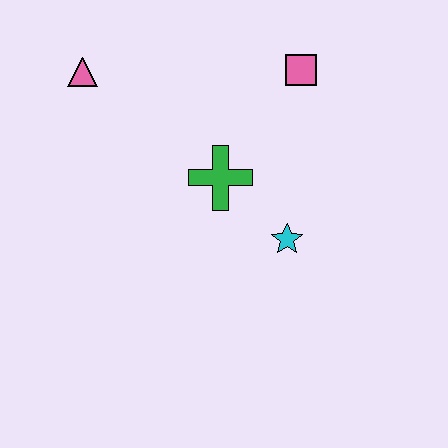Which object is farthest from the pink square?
The pink triangle is farthest from the pink square.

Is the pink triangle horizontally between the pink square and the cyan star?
No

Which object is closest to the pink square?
The green cross is closest to the pink square.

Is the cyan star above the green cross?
No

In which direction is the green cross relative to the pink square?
The green cross is below the pink square.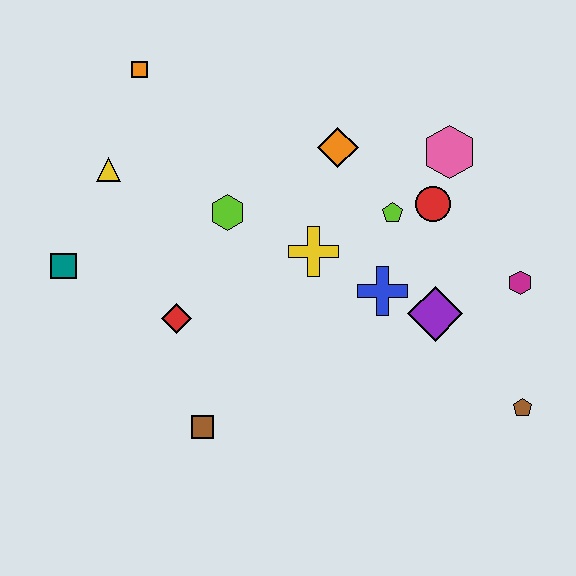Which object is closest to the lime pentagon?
The red circle is closest to the lime pentagon.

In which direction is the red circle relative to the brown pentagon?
The red circle is above the brown pentagon.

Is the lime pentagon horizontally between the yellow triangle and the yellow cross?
No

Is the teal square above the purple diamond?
Yes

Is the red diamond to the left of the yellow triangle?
No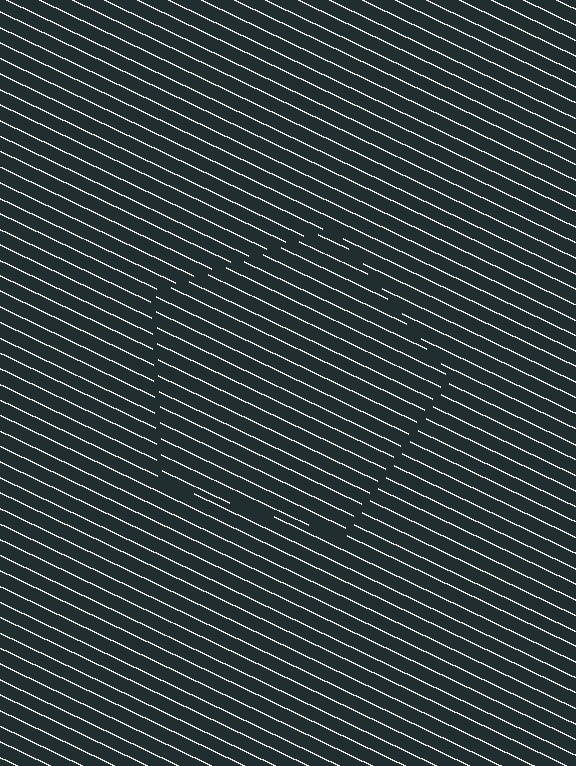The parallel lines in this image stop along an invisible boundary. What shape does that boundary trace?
An illusory pentagon. The interior of the shape contains the same grating, shifted by half a period — the contour is defined by the phase discontinuity where line-ends from the inner and outer gratings abut.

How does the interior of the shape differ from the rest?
The interior of the shape contains the same grating, shifted by half a period — the contour is defined by the phase discontinuity where line-ends from the inner and outer gratings abut.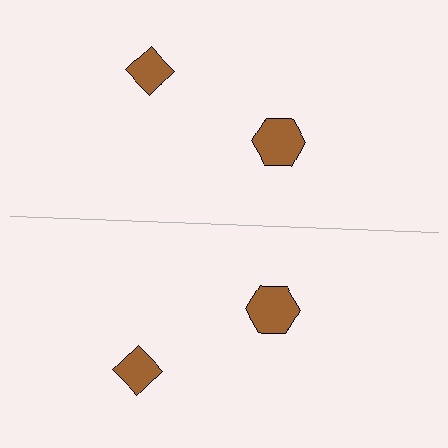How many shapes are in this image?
There are 4 shapes in this image.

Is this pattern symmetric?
Yes, this pattern has bilateral (reflection) symmetry.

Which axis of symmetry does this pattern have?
The pattern has a horizontal axis of symmetry running through the center of the image.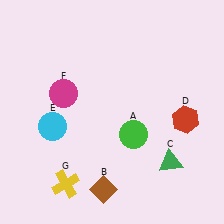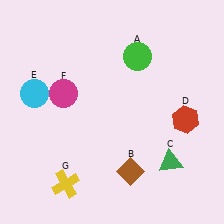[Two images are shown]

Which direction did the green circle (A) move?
The green circle (A) moved up.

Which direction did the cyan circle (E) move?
The cyan circle (E) moved up.